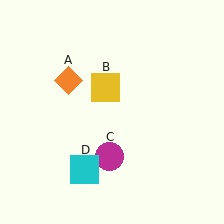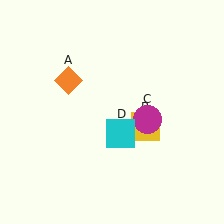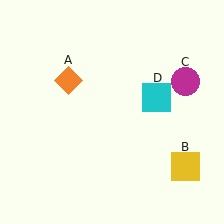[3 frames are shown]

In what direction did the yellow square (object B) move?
The yellow square (object B) moved down and to the right.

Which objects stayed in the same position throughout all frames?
Orange diamond (object A) remained stationary.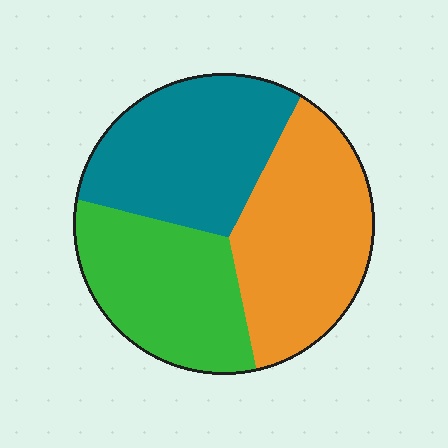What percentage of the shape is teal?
Teal covers around 35% of the shape.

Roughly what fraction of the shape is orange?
Orange covers about 35% of the shape.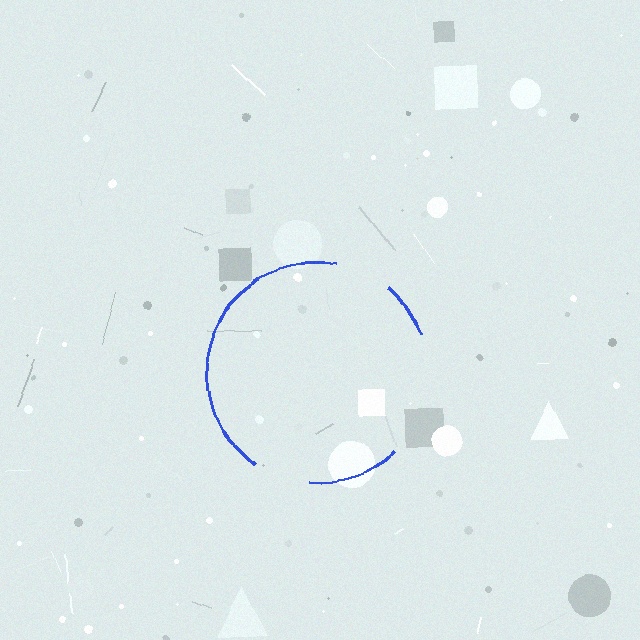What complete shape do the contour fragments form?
The contour fragments form a circle.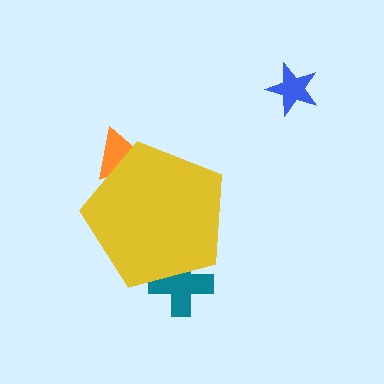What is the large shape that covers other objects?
A yellow pentagon.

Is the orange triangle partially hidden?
Yes, the orange triangle is partially hidden behind the yellow pentagon.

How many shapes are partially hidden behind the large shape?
2 shapes are partially hidden.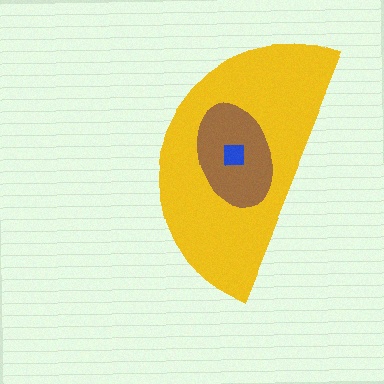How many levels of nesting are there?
3.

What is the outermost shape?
The yellow semicircle.